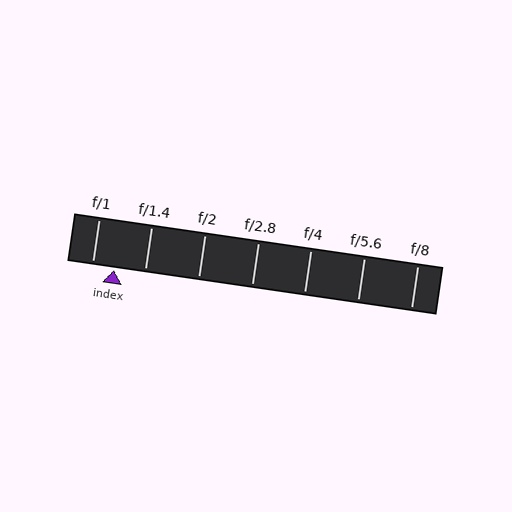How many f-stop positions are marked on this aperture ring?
There are 7 f-stop positions marked.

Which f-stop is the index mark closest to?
The index mark is closest to f/1.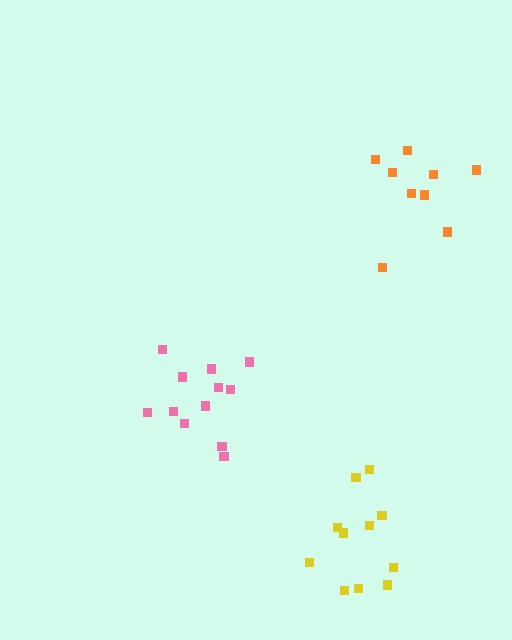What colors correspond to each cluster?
The clusters are colored: yellow, pink, orange.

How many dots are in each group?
Group 1: 11 dots, Group 2: 12 dots, Group 3: 9 dots (32 total).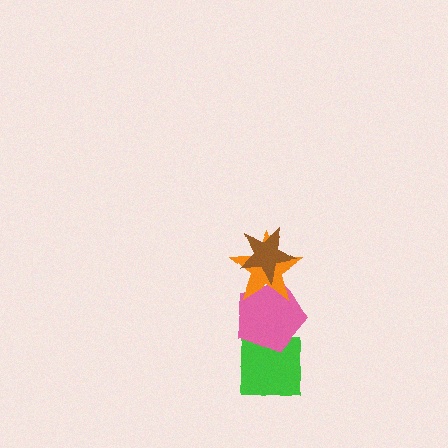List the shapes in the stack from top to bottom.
From top to bottom: the brown star, the orange star, the pink pentagon, the green square.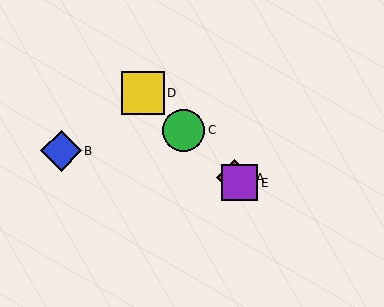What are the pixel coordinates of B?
Object B is at (61, 151).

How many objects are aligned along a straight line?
4 objects (A, C, D, E) are aligned along a straight line.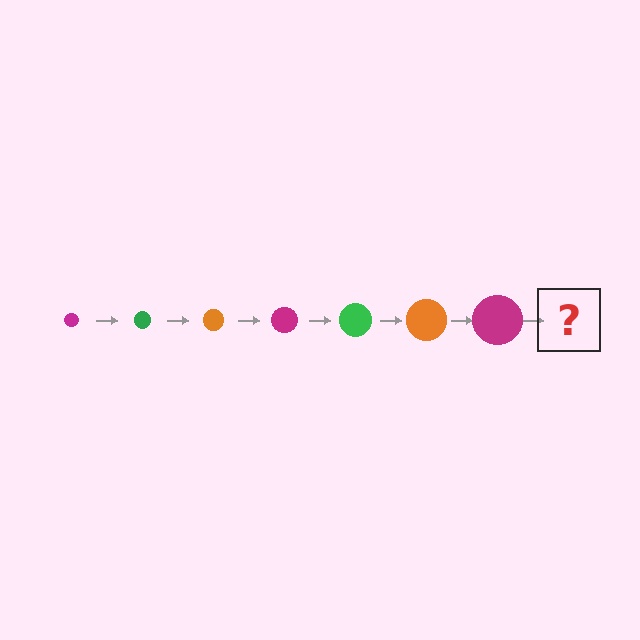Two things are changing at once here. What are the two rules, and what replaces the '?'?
The two rules are that the circle grows larger each step and the color cycles through magenta, green, and orange. The '?' should be a green circle, larger than the previous one.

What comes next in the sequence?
The next element should be a green circle, larger than the previous one.